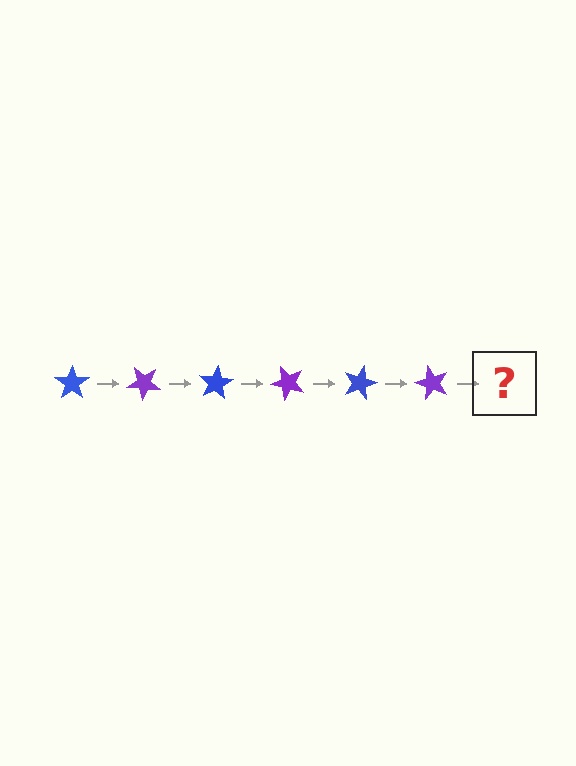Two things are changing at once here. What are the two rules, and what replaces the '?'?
The two rules are that it rotates 40 degrees each step and the color cycles through blue and purple. The '?' should be a blue star, rotated 240 degrees from the start.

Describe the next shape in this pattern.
It should be a blue star, rotated 240 degrees from the start.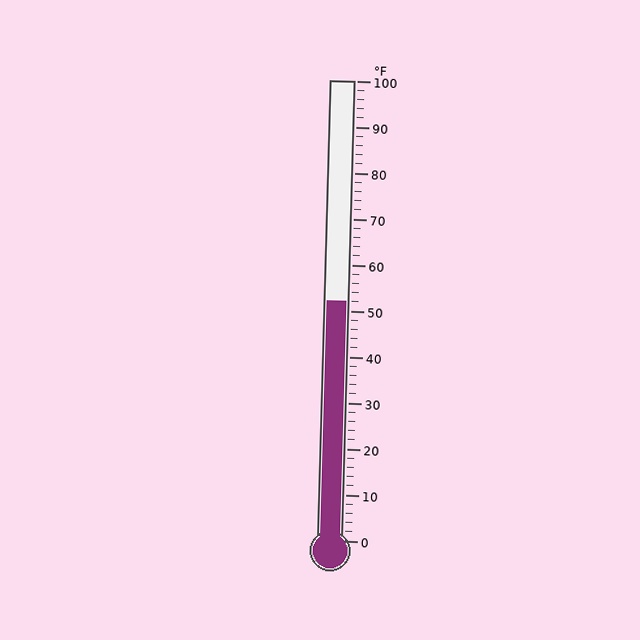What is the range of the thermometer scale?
The thermometer scale ranges from 0°F to 100°F.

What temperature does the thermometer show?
The thermometer shows approximately 52°F.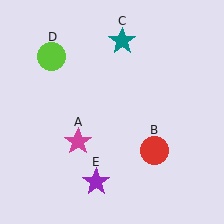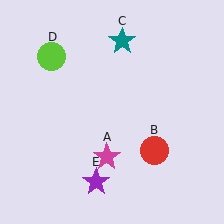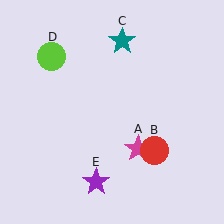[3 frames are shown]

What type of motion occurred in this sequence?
The magenta star (object A) rotated counterclockwise around the center of the scene.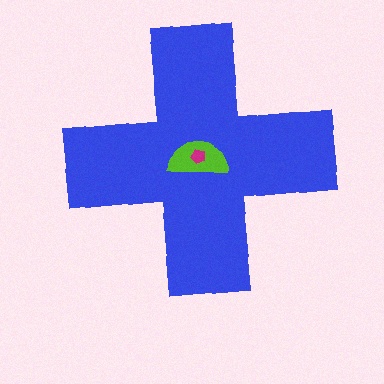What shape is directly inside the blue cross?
The lime semicircle.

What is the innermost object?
The magenta pentagon.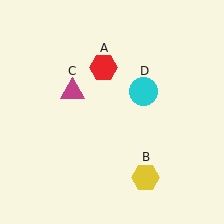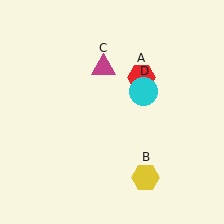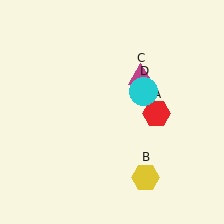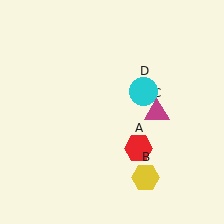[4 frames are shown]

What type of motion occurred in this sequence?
The red hexagon (object A), magenta triangle (object C) rotated clockwise around the center of the scene.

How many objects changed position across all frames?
2 objects changed position: red hexagon (object A), magenta triangle (object C).